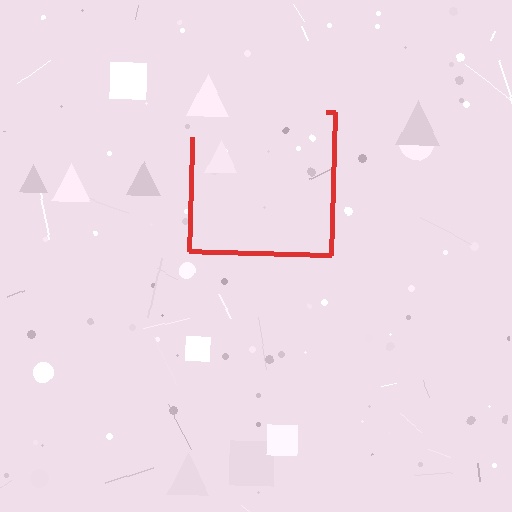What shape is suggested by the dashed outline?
The dashed outline suggests a square.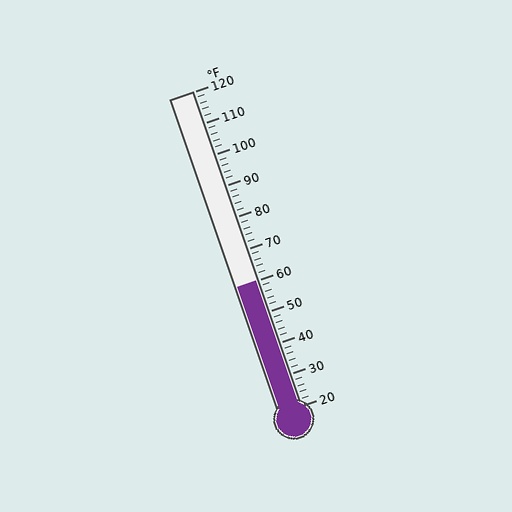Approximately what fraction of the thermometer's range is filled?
The thermometer is filled to approximately 40% of its range.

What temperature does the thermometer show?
The thermometer shows approximately 60°F.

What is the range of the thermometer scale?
The thermometer scale ranges from 20°F to 120°F.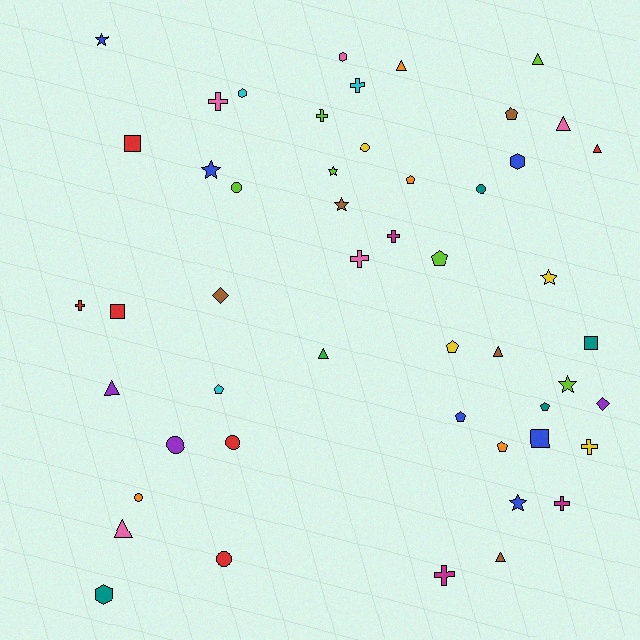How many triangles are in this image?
There are 9 triangles.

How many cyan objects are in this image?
There are 3 cyan objects.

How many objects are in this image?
There are 50 objects.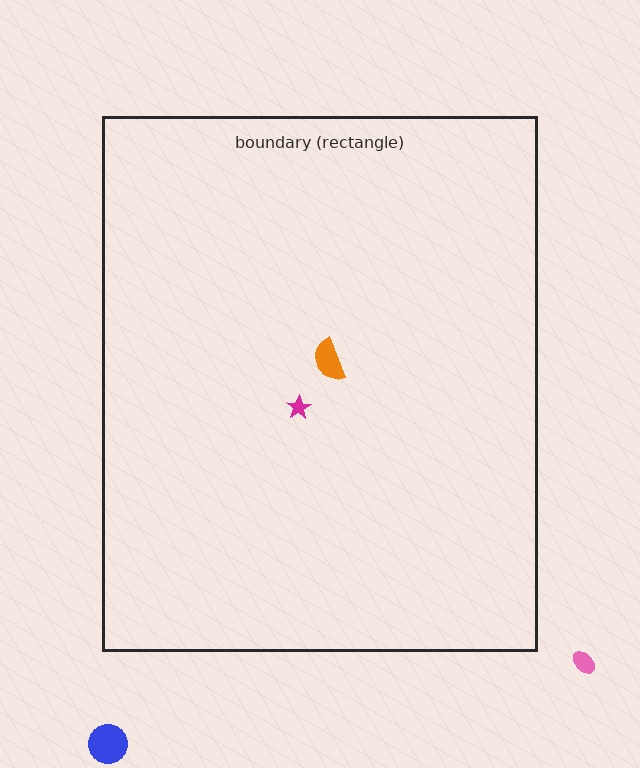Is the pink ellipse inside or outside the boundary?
Outside.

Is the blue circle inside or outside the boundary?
Outside.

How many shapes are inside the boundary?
2 inside, 2 outside.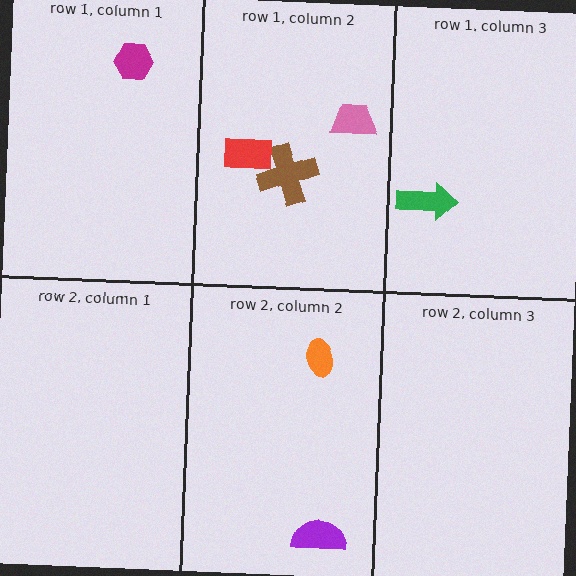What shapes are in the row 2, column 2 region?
The orange ellipse, the purple semicircle.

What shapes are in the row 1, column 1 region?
The magenta hexagon.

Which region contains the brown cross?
The row 1, column 2 region.